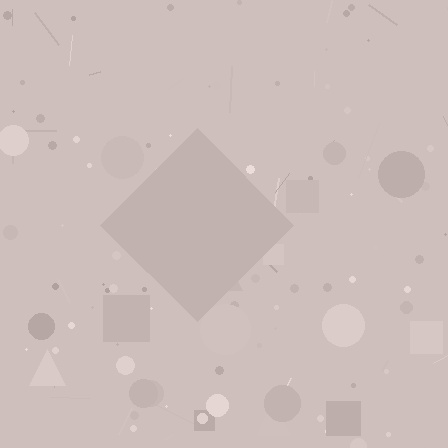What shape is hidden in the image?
A diamond is hidden in the image.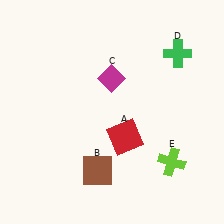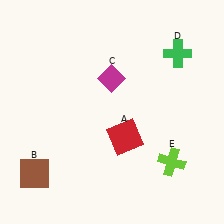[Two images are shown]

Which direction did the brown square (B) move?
The brown square (B) moved left.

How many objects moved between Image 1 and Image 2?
1 object moved between the two images.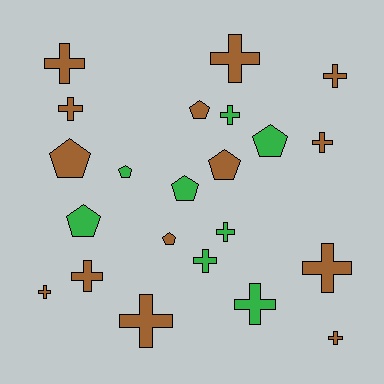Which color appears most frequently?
Brown, with 14 objects.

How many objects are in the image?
There are 22 objects.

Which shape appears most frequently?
Cross, with 14 objects.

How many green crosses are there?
There are 4 green crosses.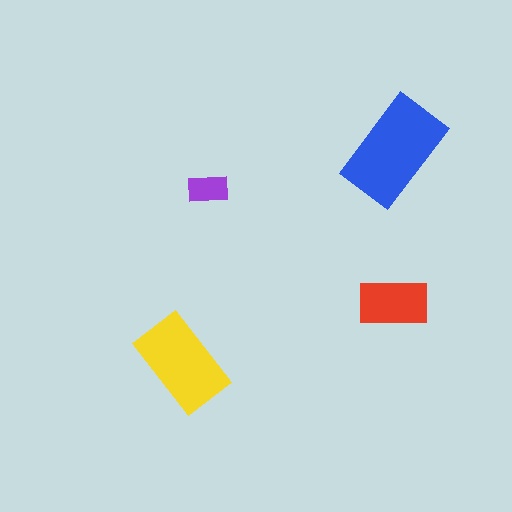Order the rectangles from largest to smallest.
the blue one, the yellow one, the red one, the purple one.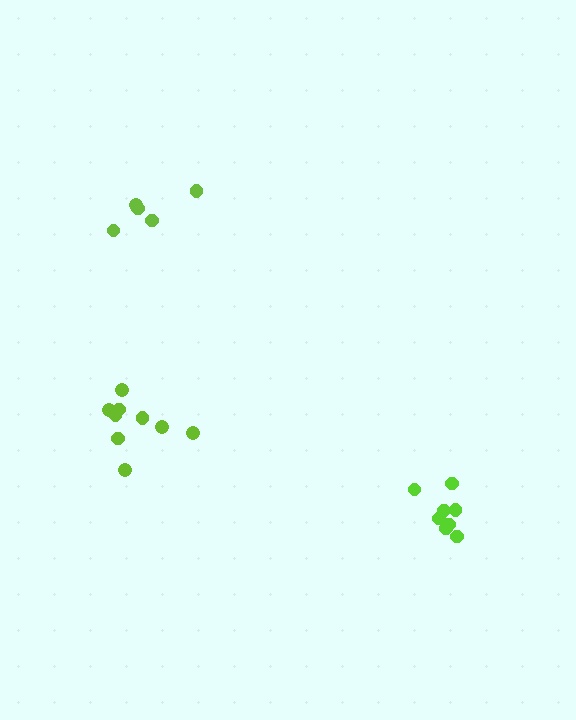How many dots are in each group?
Group 1: 5 dots, Group 2: 8 dots, Group 3: 9 dots (22 total).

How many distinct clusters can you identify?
There are 3 distinct clusters.